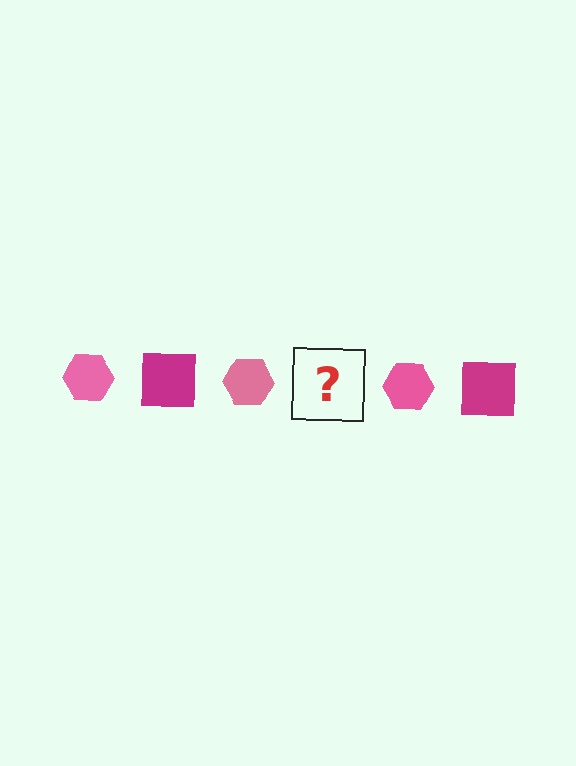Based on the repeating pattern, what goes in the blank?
The blank should be a magenta square.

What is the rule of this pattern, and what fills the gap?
The rule is that the pattern alternates between pink hexagon and magenta square. The gap should be filled with a magenta square.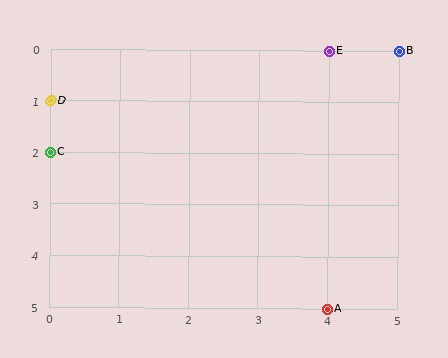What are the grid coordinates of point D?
Point D is at grid coordinates (0, 1).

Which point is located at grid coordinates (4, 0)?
Point E is at (4, 0).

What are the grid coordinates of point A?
Point A is at grid coordinates (4, 5).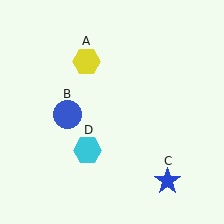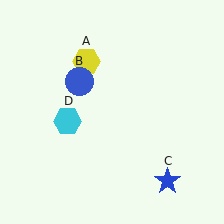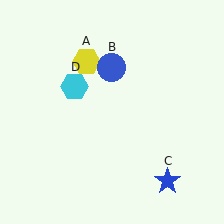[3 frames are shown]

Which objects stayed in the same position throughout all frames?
Yellow hexagon (object A) and blue star (object C) remained stationary.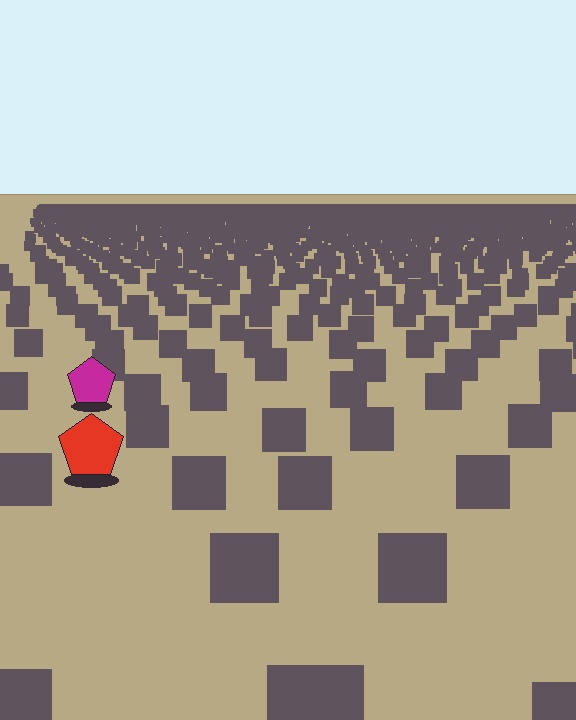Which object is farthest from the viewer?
The magenta pentagon is farthest from the viewer. It appears smaller and the ground texture around it is denser.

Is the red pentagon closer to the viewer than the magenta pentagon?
Yes. The red pentagon is closer — you can tell from the texture gradient: the ground texture is coarser near it.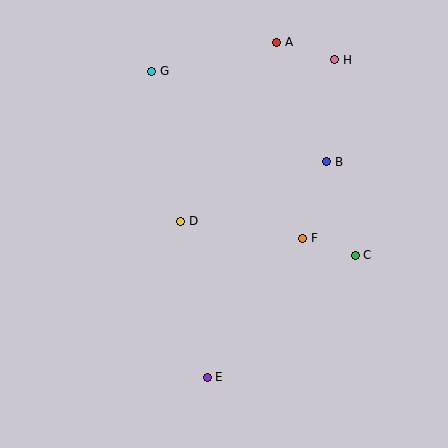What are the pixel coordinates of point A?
Point A is at (277, 42).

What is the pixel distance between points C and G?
The distance between C and G is 274 pixels.